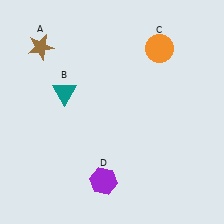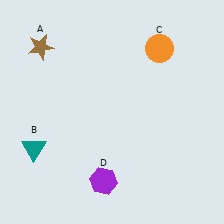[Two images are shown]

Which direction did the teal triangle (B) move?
The teal triangle (B) moved down.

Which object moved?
The teal triangle (B) moved down.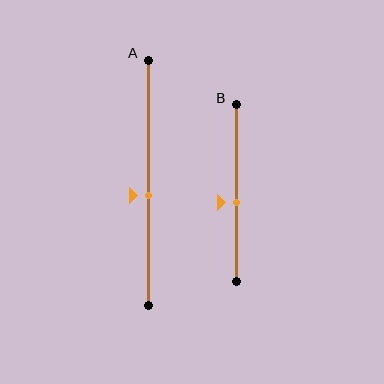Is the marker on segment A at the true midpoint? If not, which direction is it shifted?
No, the marker on segment A is shifted downward by about 5% of the segment length.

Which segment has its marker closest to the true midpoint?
Segment A has its marker closest to the true midpoint.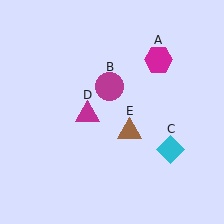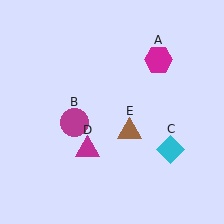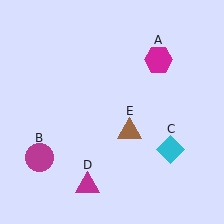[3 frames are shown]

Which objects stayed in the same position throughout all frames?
Magenta hexagon (object A) and cyan diamond (object C) and brown triangle (object E) remained stationary.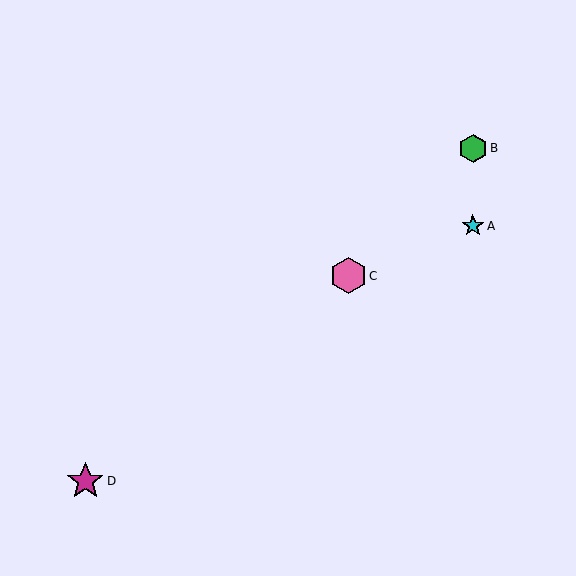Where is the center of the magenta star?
The center of the magenta star is at (85, 481).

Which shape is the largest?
The magenta star (labeled D) is the largest.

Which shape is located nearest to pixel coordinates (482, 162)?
The green hexagon (labeled B) at (473, 148) is nearest to that location.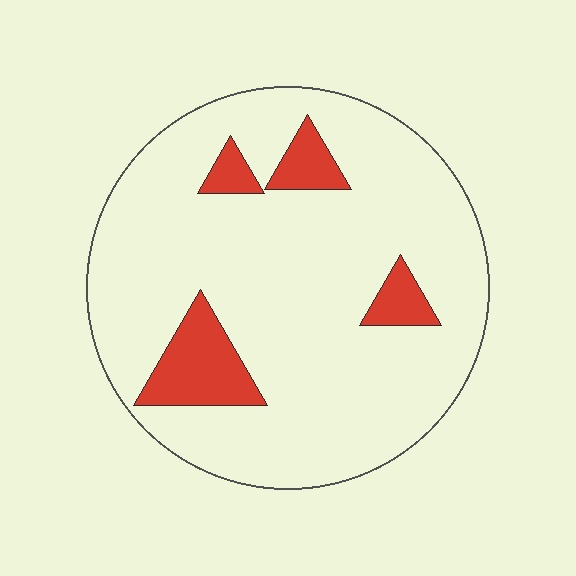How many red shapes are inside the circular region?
4.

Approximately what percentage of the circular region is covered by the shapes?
Approximately 15%.